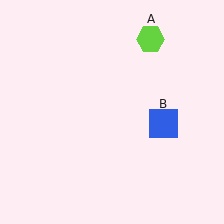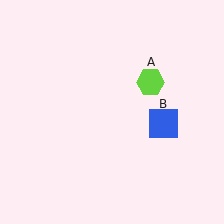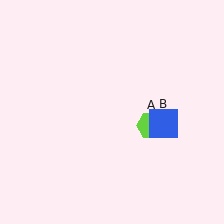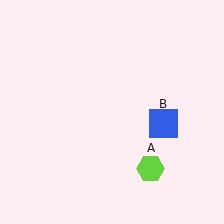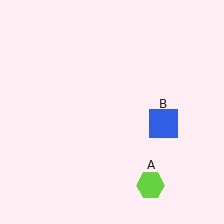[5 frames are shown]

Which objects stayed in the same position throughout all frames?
Blue square (object B) remained stationary.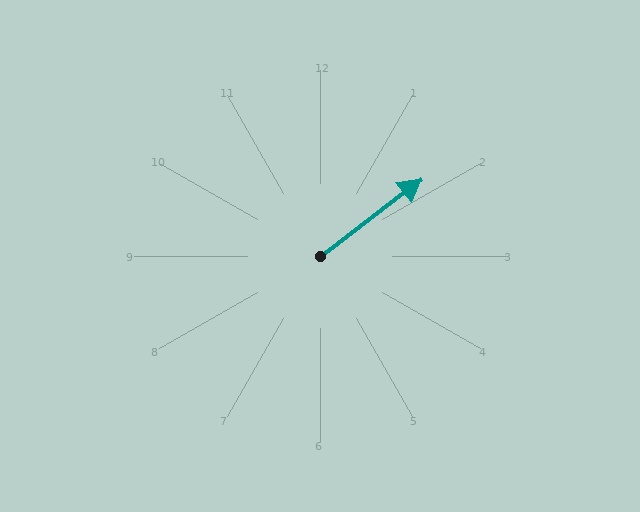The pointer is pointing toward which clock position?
Roughly 2 o'clock.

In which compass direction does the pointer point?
Northeast.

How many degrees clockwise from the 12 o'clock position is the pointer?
Approximately 53 degrees.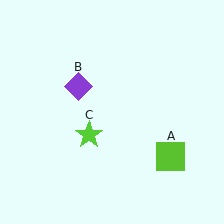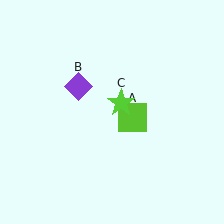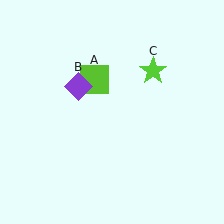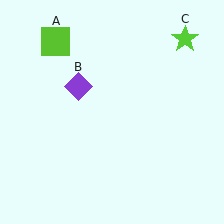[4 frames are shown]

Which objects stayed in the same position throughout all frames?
Purple diamond (object B) remained stationary.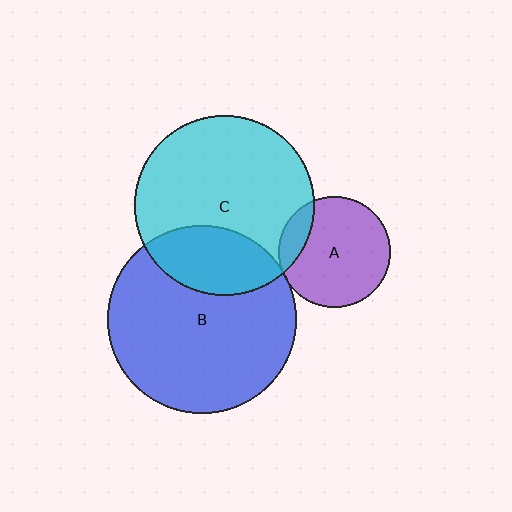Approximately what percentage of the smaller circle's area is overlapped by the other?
Approximately 5%.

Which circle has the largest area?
Circle B (blue).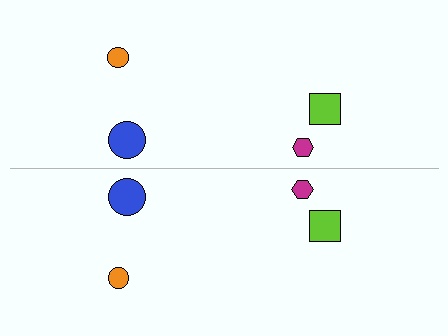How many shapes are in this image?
There are 8 shapes in this image.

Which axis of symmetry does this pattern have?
The pattern has a horizontal axis of symmetry running through the center of the image.